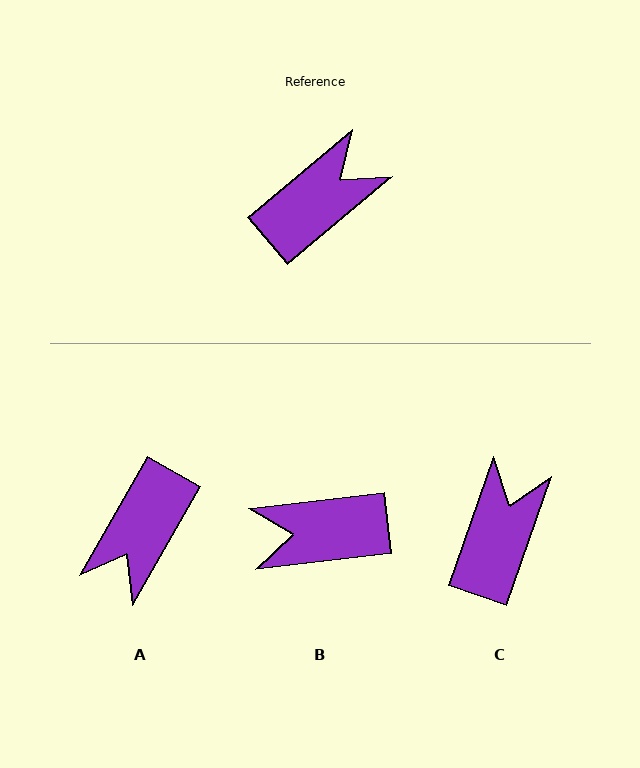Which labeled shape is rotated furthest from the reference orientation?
A, about 160 degrees away.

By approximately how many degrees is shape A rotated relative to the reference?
Approximately 160 degrees clockwise.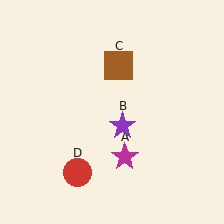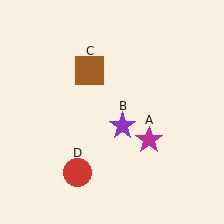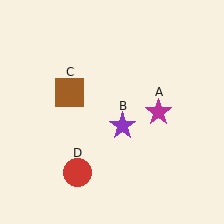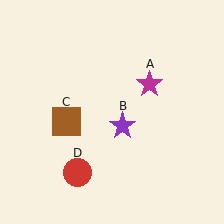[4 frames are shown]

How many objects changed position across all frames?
2 objects changed position: magenta star (object A), brown square (object C).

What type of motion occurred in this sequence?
The magenta star (object A), brown square (object C) rotated counterclockwise around the center of the scene.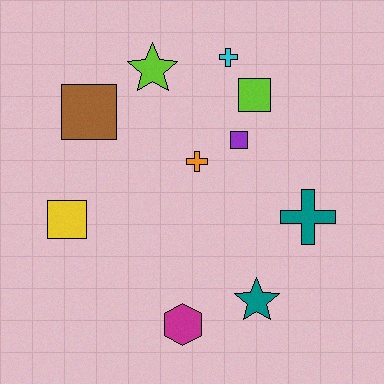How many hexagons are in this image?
There is 1 hexagon.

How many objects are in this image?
There are 10 objects.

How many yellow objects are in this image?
There is 1 yellow object.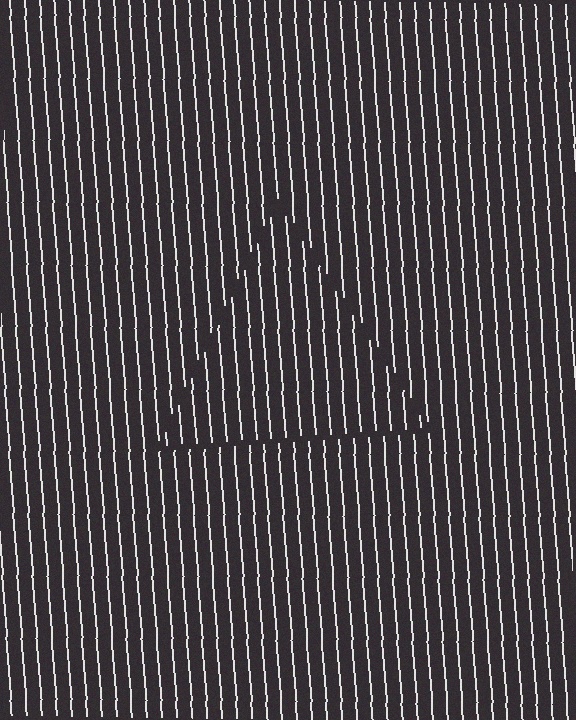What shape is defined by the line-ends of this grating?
An illusory triangle. The interior of the shape contains the same grating, shifted by half a period — the contour is defined by the phase discontinuity where line-ends from the inner and outer gratings abut.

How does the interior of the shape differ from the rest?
The interior of the shape contains the same grating, shifted by half a period — the contour is defined by the phase discontinuity where line-ends from the inner and outer gratings abut.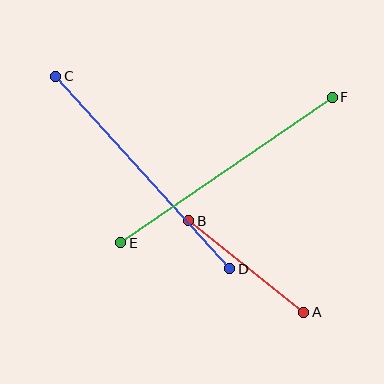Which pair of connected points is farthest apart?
Points C and D are farthest apart.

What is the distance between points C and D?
The distance is approximately 259 pixels.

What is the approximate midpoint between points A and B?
The midpoint is at approximately (246, 267) pixels.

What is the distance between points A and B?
The distance is approximately 147 pixels.